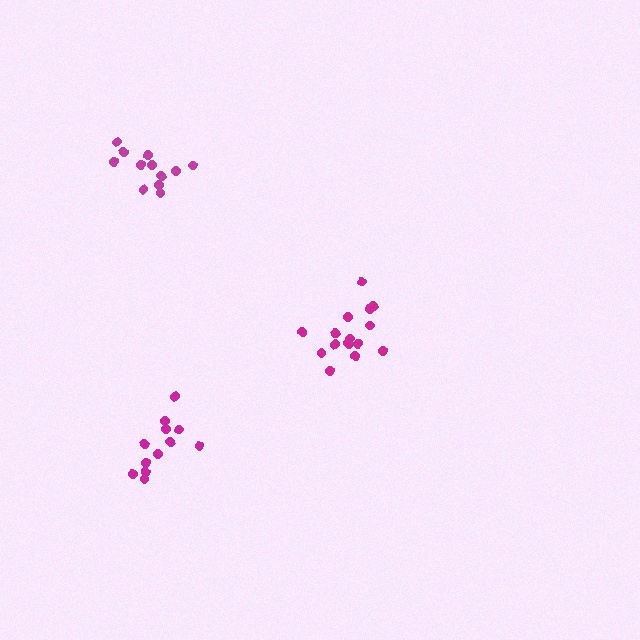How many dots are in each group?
Group 1: 12 dots, Group 2: 16 dots, Group 3: 12 dots (40 total).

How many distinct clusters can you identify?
There are 3 distinct clusters.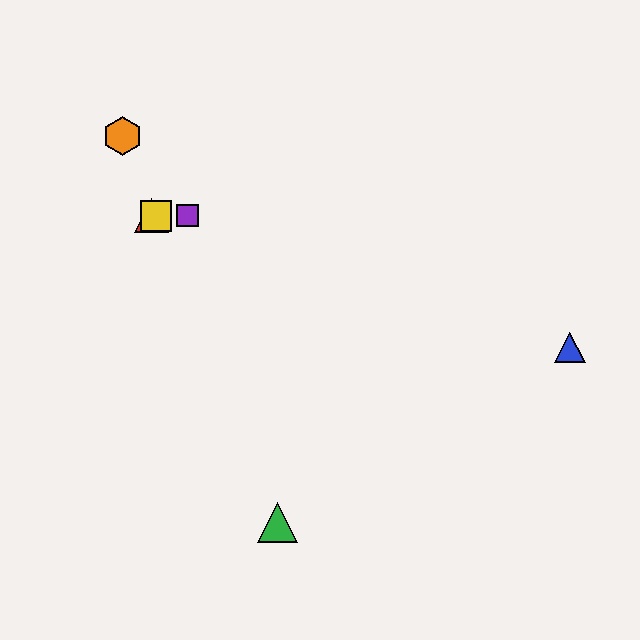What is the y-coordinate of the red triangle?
The red triangle is at y≈216.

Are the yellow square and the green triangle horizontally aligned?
No, the yellow square is at y≈216 and the green triangle is at y≈522.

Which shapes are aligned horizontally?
The red triangle, the yellow square, the purple square are aligned horizontally.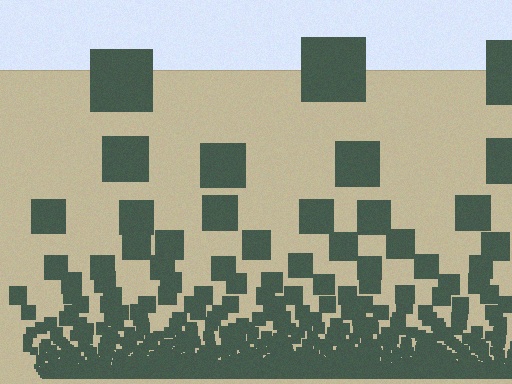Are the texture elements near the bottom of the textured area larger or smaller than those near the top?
Smaller. The gradient is inverted — elements near the bottom are smaller and denser.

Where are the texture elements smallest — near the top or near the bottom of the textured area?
Near the bottom.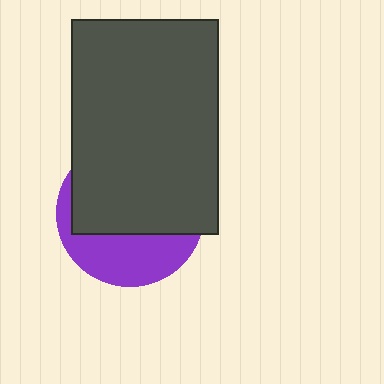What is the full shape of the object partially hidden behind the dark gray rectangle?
The partially hidden object is a purple circle.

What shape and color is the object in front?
The object in front is a dark gray rectangle.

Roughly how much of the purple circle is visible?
A small part of it is visible (roughly 36%).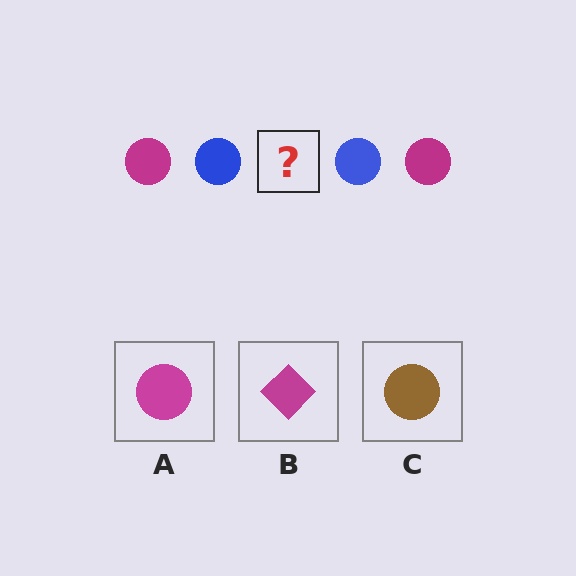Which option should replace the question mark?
Option A.